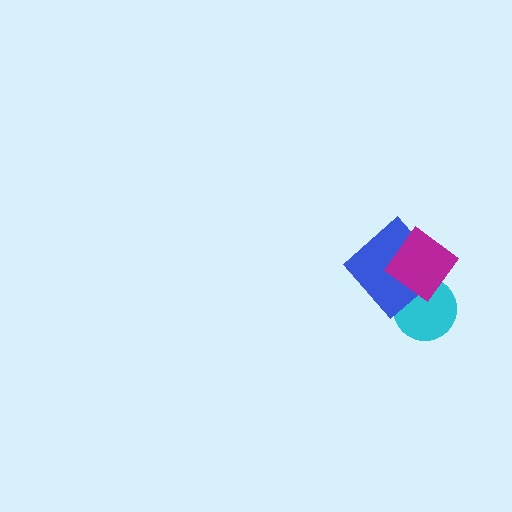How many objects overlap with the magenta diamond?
2 objects overlap with the magenta diamond.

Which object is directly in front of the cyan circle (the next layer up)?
The blue diamond is directly in front of the cyan circle.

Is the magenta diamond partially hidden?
No, no other shape covers it.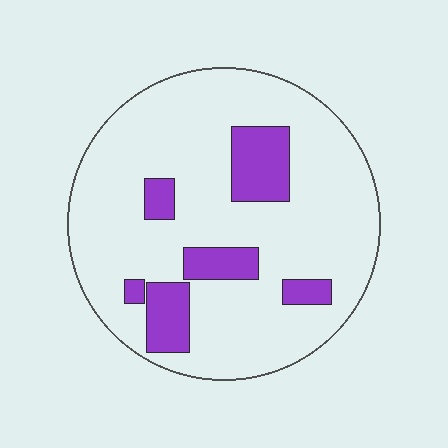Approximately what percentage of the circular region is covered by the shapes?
Approximately 15%.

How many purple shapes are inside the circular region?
6.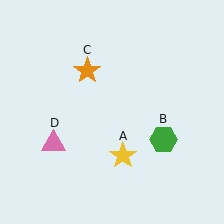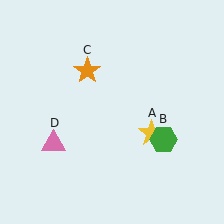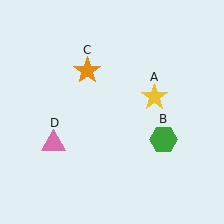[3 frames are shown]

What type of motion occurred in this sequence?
The yellow star (object A) rotated counterclockwise around the center of the scene.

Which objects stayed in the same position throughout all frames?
Green hexagon (object B) and orange star (object C) and pink triangle (object D) remained stationary.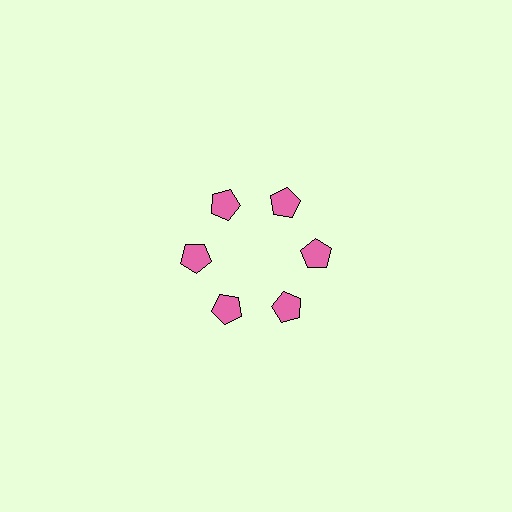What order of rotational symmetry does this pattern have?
This pattern has 6-fold rotational symmetry.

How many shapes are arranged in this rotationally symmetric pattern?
There are 6 shapes, arranged in 6 groups of 1.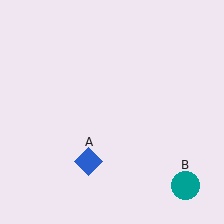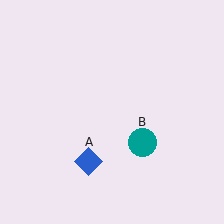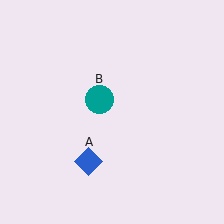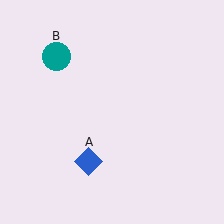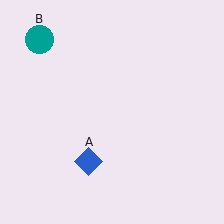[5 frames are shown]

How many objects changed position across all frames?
1 object changed position: teal circle (object B).